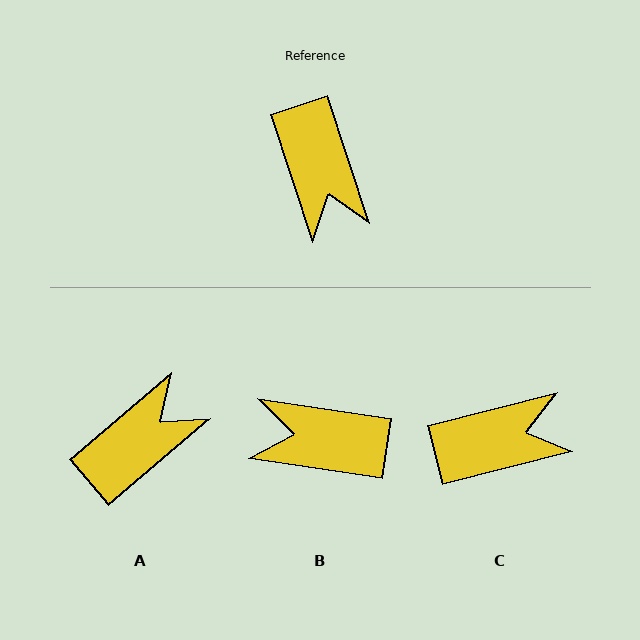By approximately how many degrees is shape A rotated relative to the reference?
Approximately 112 degrees counter-clockwise.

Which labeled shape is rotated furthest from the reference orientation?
B, about 117 degrees away.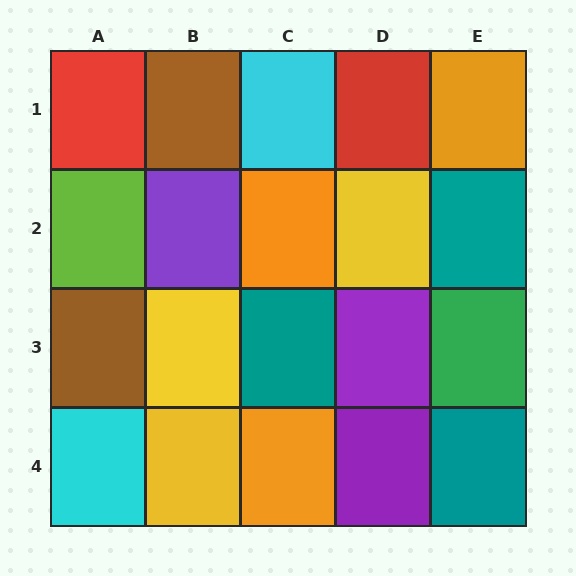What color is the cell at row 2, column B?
Purple.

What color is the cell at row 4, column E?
Teal.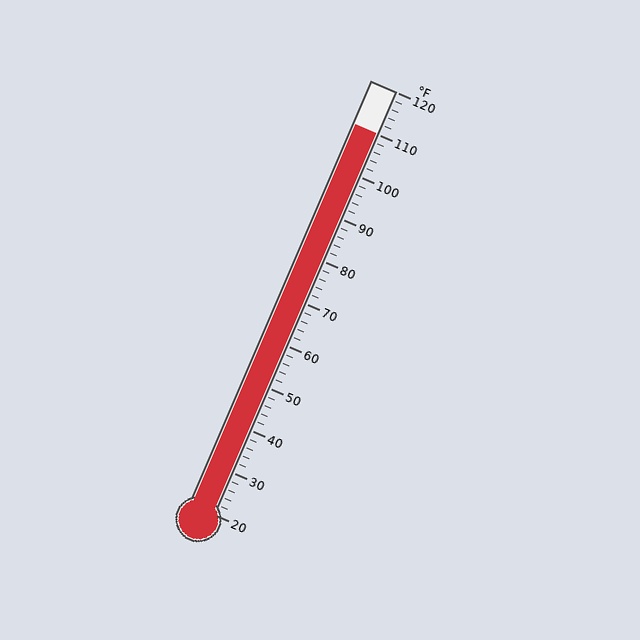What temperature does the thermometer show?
The thermometer shows approximately 110°F.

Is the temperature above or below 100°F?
The temperature is above 100°F.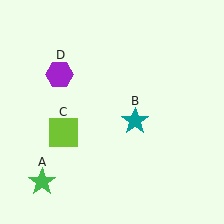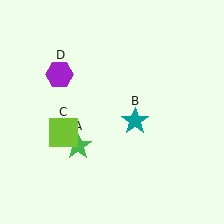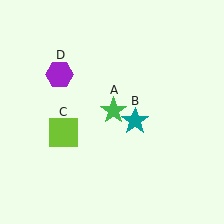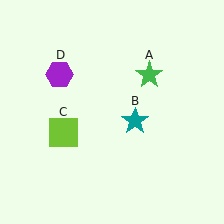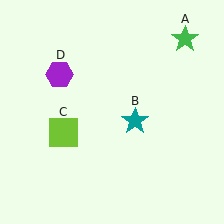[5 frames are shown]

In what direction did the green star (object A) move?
The green star (object A) moved up and to the right.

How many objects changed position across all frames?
1 object changed position: green star (object A).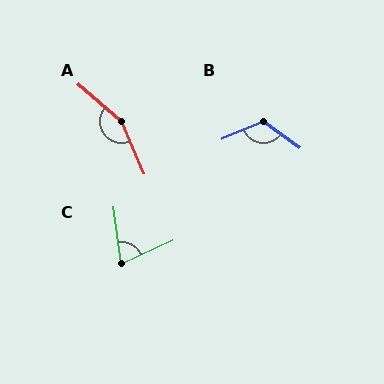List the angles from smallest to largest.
C (74°), B (122°), A (154°).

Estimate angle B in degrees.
Approximately 122 degrees.